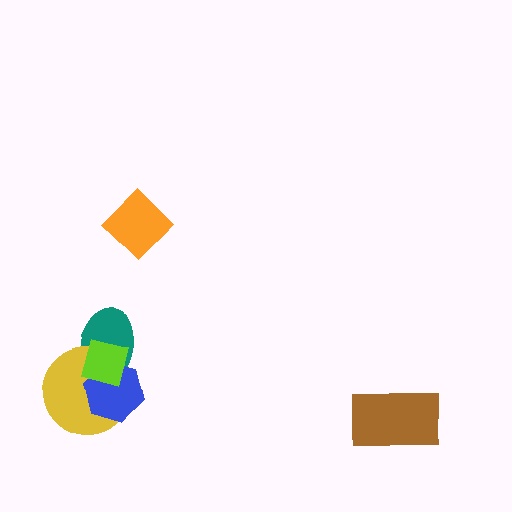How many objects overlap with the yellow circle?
3 objects overlap with the yellow circle.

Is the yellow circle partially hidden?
Yes, it is partially covered by another shape.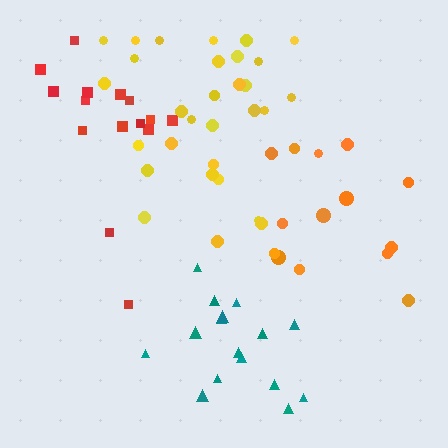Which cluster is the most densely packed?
Yellow.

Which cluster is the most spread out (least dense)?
Orange.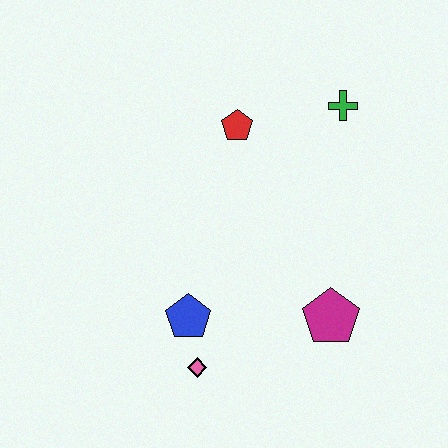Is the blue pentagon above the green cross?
No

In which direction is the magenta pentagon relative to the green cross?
The magenta pentagon is below the green cross.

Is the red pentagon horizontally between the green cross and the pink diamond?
Yes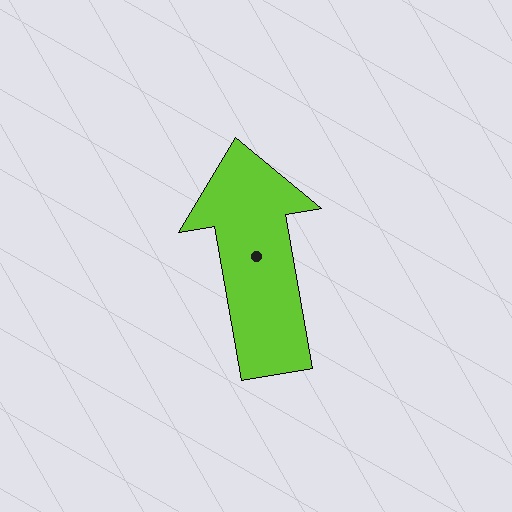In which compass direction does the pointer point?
North.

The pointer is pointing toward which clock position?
Roughly 12 o'clock.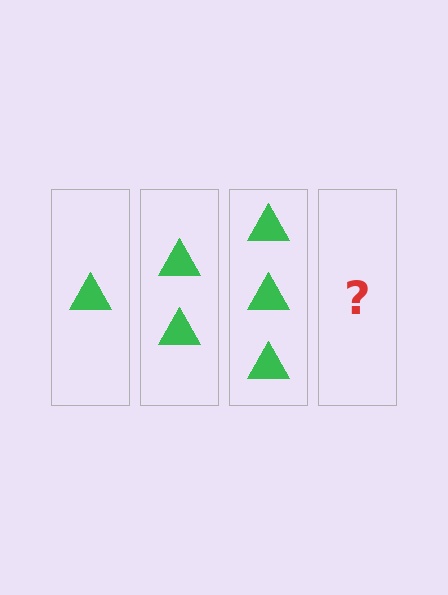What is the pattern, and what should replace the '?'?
The pattern is that each step adds one more triangle. The '?' should be 4 triangles.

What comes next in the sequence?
The next element should be 4 triangles.